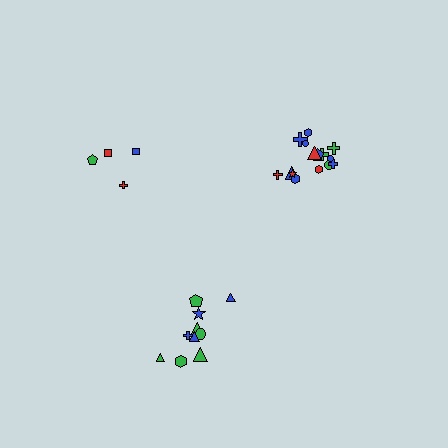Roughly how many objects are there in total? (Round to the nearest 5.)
Roughly 30 objects in total.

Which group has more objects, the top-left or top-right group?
The top-right group.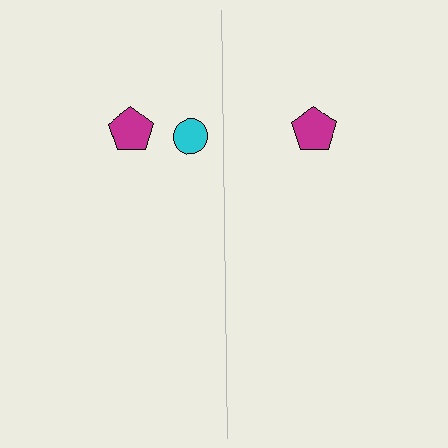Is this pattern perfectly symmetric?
No, the pattern is not perfectly symmetric. A cyan circle is missing from the right side.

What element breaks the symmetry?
A cyan circle is missing from the right side.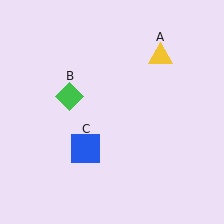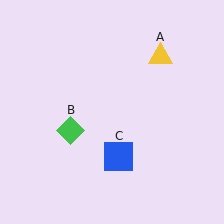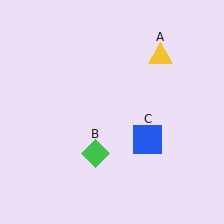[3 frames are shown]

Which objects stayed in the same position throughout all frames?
Yellow triangle (object A) remained stationary.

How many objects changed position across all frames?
2 objects changed position: green diamond (object B), blue square (object C).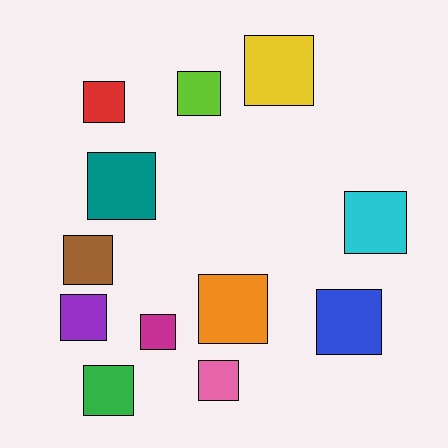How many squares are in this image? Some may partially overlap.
There are 12 squares.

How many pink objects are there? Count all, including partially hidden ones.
There is 1 pink object.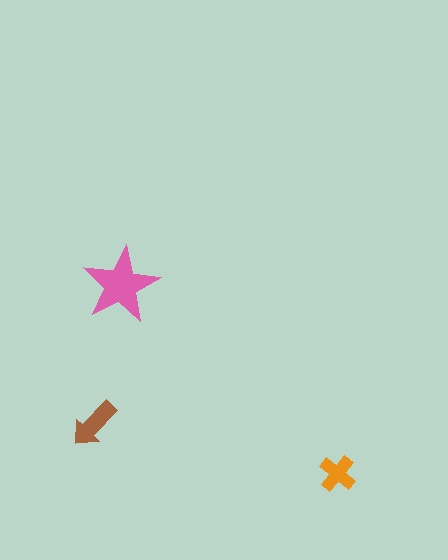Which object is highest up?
The pink star is topmost.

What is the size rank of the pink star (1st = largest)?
1st.